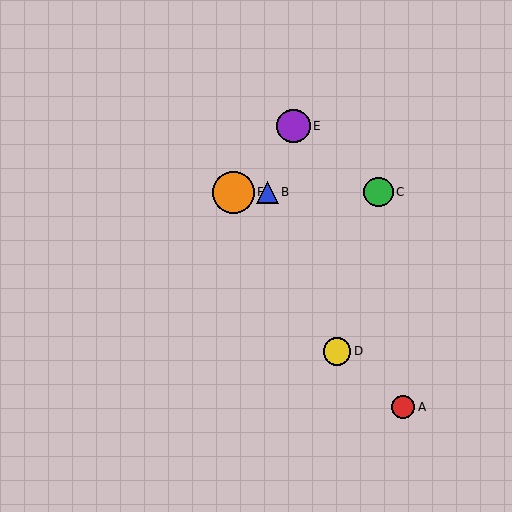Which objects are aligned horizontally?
Objects B, C, F are aligned horizontally.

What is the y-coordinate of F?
Object F is at y≈192.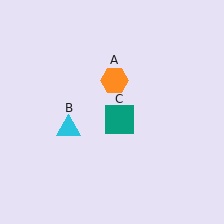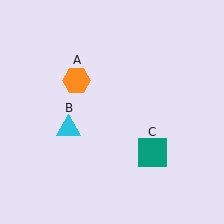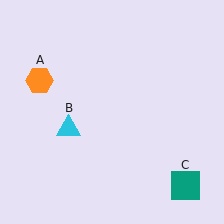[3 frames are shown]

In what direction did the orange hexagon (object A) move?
The orange hexagon (object A) moved left.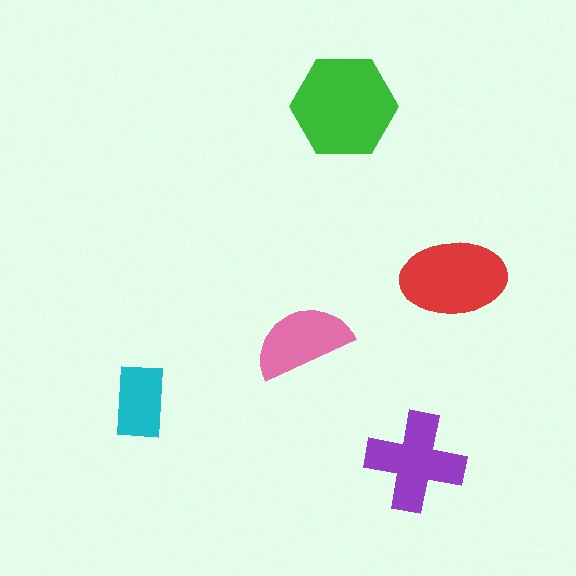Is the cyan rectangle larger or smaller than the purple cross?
Smaller.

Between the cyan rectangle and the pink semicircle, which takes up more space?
The pink semicircle.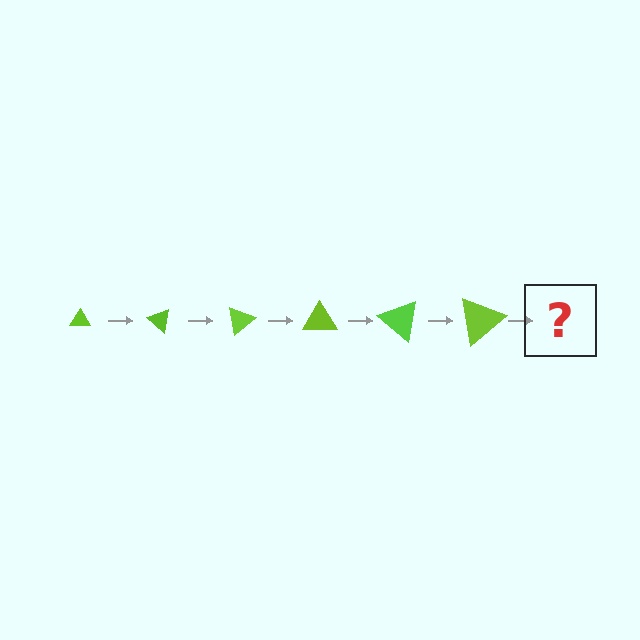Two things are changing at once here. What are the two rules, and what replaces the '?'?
The two rules are that the triangle grows larger each step and it rotates 40 degrees each step. The '?' should be a triangle, larger than the previous one and rotated 240 degrees from the start.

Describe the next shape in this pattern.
It should be a triangle, larger than the previous one and rotated 240 degrees from the start.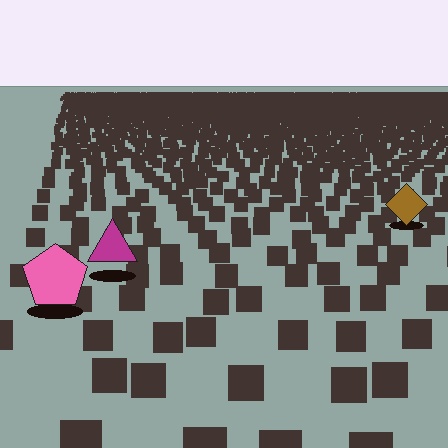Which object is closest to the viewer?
The pink pentagon is closest. The texture marks near it are larger and more spread out.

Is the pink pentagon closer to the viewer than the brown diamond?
Yes. The pink pentagon is closer — you can tell from the texture gradient: the ground texture is coarser near it.